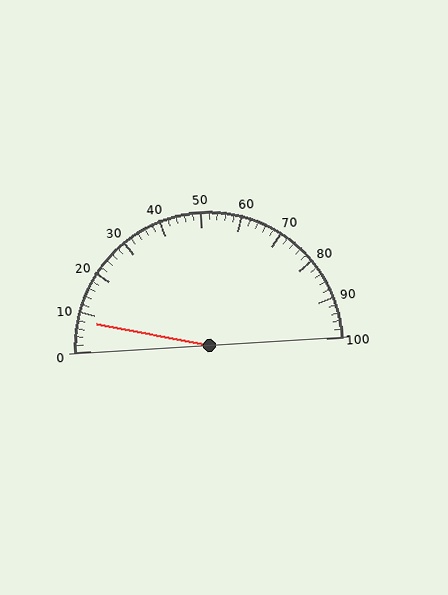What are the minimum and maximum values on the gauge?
The gauge ranges from 0 to 100.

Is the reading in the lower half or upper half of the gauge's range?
The reading is in the lower half of the range (0 to 100).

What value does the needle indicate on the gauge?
The needle indicates approximately 8.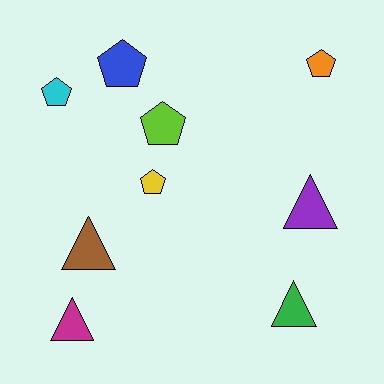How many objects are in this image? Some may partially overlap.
There are 9 objects.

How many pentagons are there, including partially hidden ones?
There are 5 pentagons.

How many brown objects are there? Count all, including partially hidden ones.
There is 1 brown object.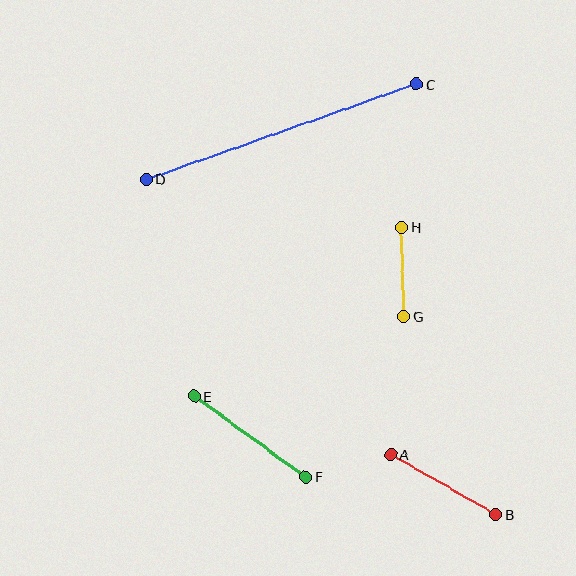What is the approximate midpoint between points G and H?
The midpoint is at approximately (403, 272) pixels.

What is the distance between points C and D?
The distance is approximately 287 pixels.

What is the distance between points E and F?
The distance is approximately 138 pixels.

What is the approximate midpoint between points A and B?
The midpoint is at approximately (443, 485) pixels.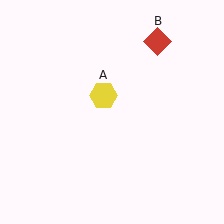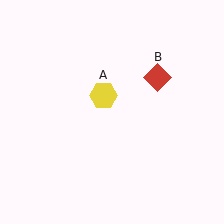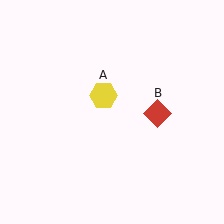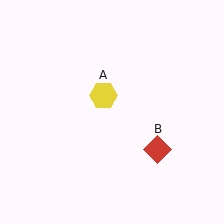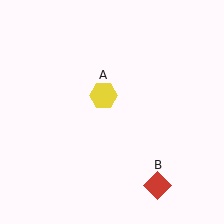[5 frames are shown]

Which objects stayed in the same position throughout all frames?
Yellow hexagon (object A) remained stationary.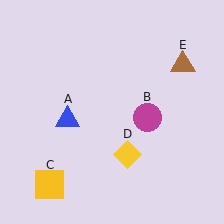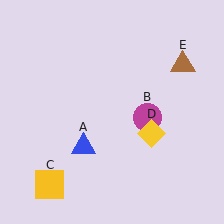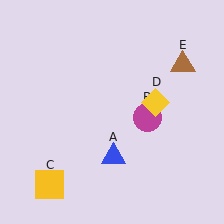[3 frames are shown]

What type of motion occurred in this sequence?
The blue triangle (object A), yellow diamond (object D) rotated counterclockwise around the center of the scene.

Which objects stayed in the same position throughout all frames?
Magenta circle (object B) and yellow square (object C) and brown triangle (object E) remained stationary.